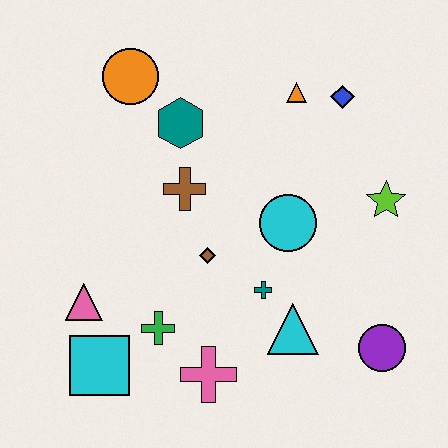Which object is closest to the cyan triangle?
The teal cross is closest to the cyan triangle.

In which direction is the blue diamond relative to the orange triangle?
The blue diamond is to the right of the orange triangle.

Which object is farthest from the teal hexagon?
The purple circle is farthest from the teal hexagon.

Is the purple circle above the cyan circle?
No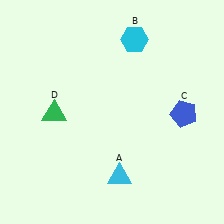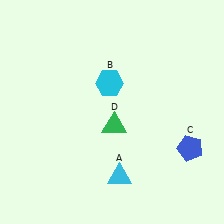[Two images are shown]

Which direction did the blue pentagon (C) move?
The blue pentagon (C) moved down.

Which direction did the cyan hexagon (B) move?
The cyan hexagon (B) moved down.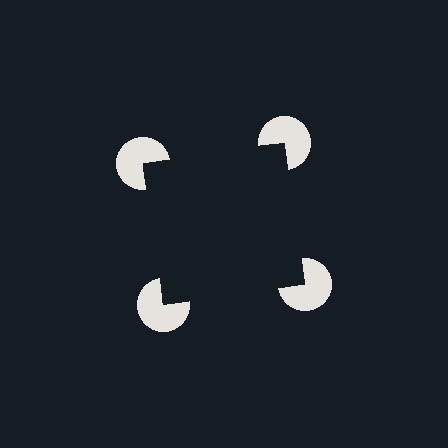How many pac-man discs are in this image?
There are 4 — one at each vertex of the illusory square.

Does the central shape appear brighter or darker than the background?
It typically appears slightly darker than the background, even though no actual brightness change is drawn.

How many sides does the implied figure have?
4 sides.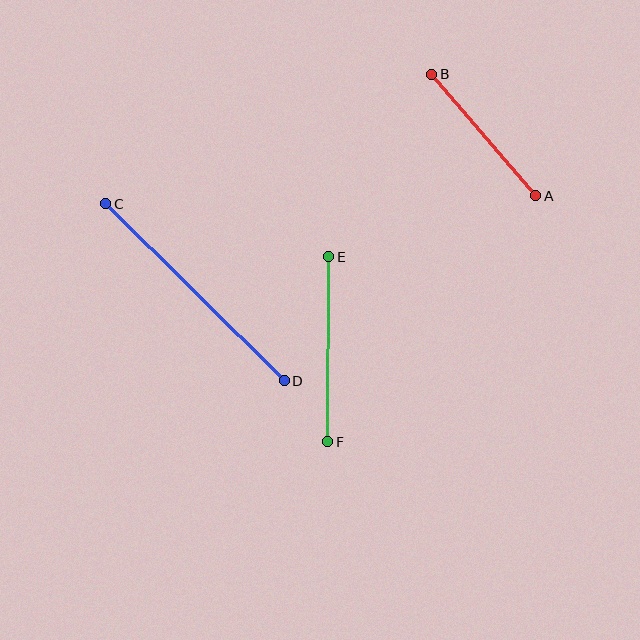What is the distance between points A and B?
The distance is approximately 160 pixels.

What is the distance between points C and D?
The distance is approximately 251 pixels.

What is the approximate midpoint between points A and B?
The midpoint is at approximately (484, 135) pixels.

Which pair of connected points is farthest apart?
Points C and D are farthest apart.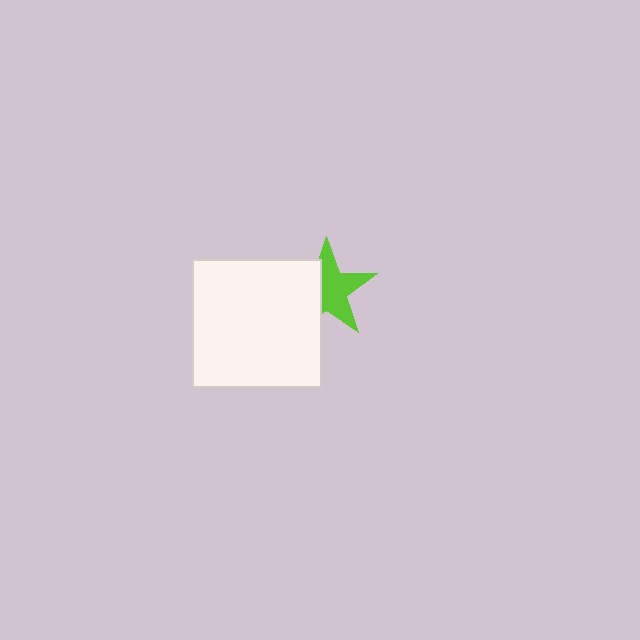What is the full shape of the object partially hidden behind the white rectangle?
The partially hidden object is a lime star.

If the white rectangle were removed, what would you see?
You would see the complete lime star.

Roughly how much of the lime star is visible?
About half of it is visible (roughly 61%).